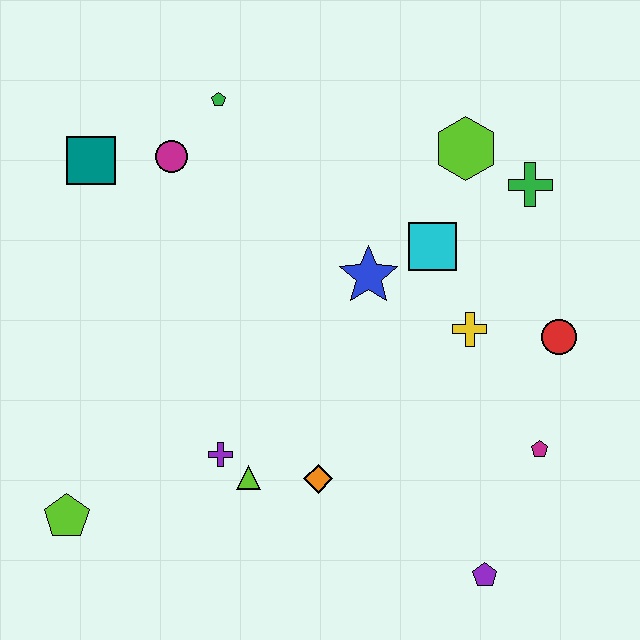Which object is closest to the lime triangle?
The purple cross is closest to the lime triangle.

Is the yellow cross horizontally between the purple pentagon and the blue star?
Yes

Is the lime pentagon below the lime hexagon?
Yes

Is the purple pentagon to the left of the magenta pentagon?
Yes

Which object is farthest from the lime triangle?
The green cross is farthest from the lime triangle.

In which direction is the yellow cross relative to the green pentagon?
The yellow cross is to the right of the green pentagon.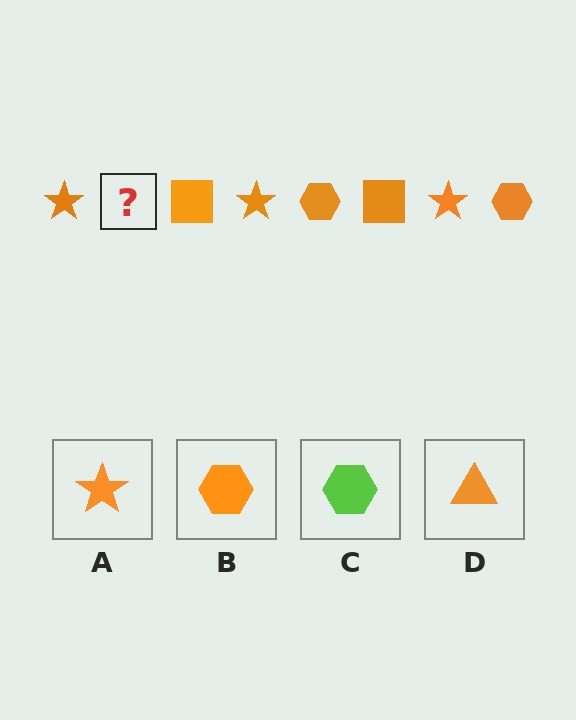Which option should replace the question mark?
Option B.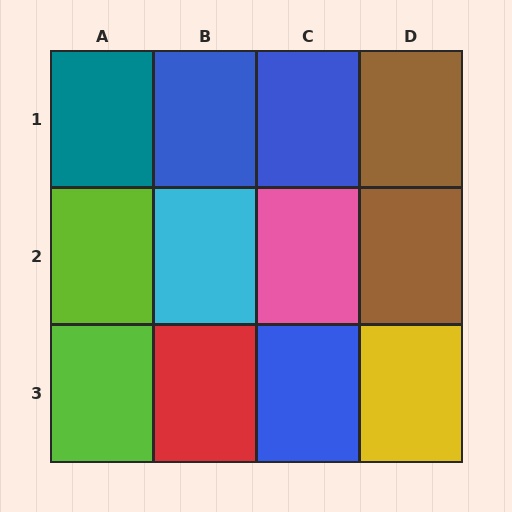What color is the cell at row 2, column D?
Brown.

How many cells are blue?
3 cells are blue.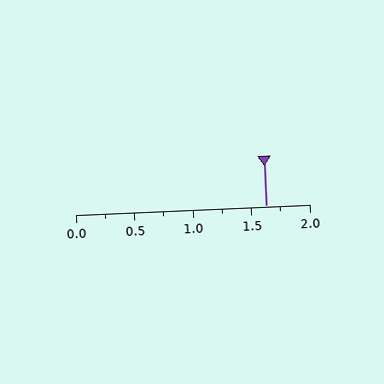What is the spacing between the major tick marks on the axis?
The major ticks are spaced 0.5 apart.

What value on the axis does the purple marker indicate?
The marker indicates approximately 1.62.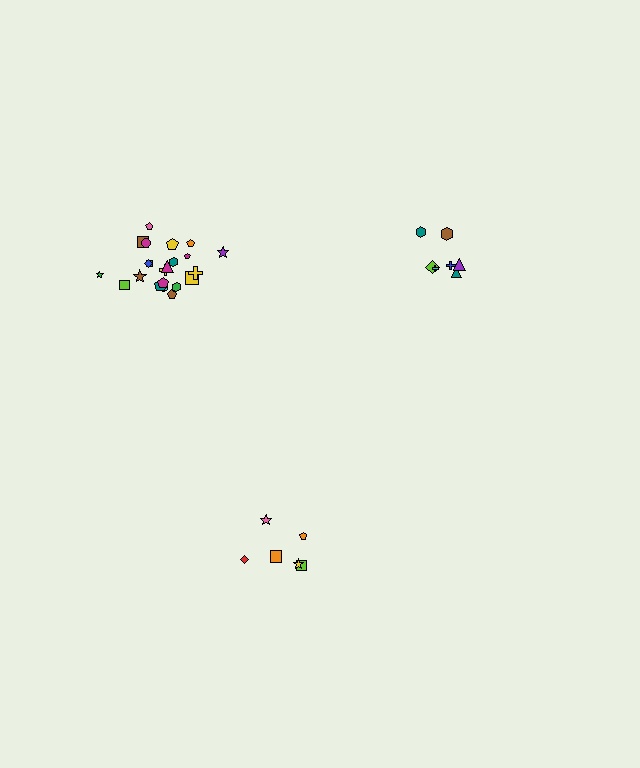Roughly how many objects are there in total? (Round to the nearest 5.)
Roughly 35 objects in total.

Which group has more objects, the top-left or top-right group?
The top-left group.